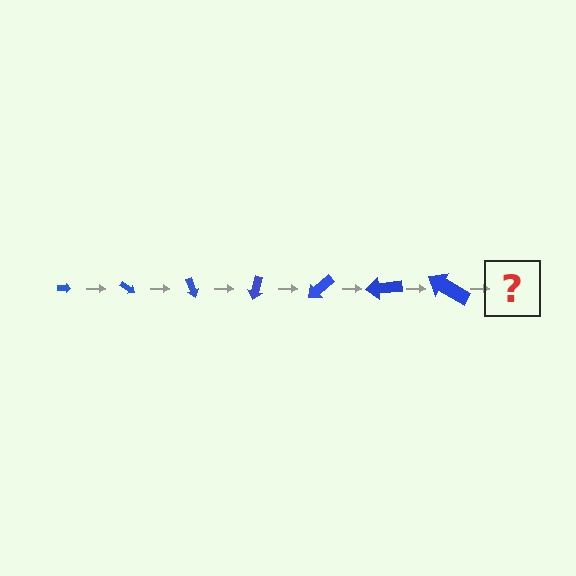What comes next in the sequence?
The next element should be an arrow, larger than the previous one and rotated 245 degrees from the start.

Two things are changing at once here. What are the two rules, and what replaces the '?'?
The two rules are that the arrow grows larger each step and it rotates 35 degrees each step. The '?' should be an arrow, larger than the previous one and rotated 245 degrees from the start.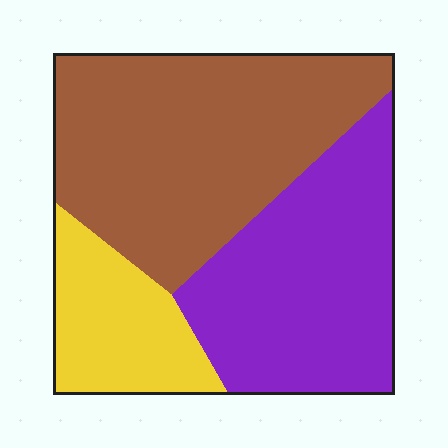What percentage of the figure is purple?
Purple covers roughly 35% of the figure.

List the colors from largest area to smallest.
From largest to smallest: brown, purple, yellow.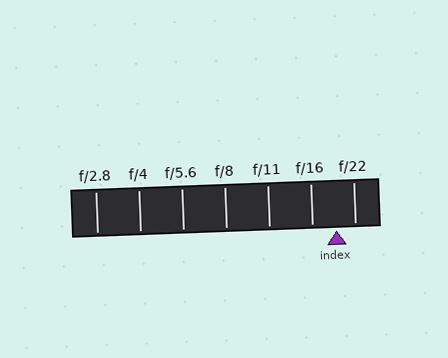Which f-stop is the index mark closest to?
The index mark is closest to f/22.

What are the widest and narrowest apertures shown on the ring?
The widest aperture shown is f/2.8 and the narrowest is f/22.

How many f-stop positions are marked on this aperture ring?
There are 7 f-stop positions marked.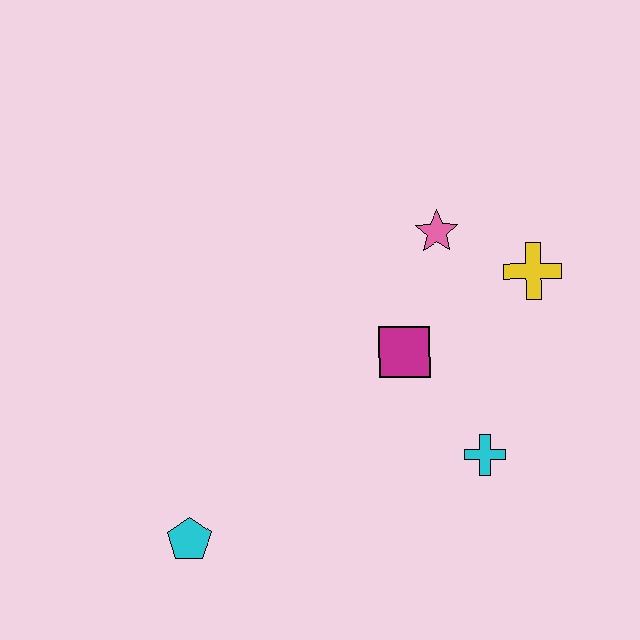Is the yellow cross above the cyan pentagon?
Yes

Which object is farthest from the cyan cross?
The cyan pentagon is farthest from the cyan cross.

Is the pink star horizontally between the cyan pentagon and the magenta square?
No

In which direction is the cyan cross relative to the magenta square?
The cyan cross is below the magenta square.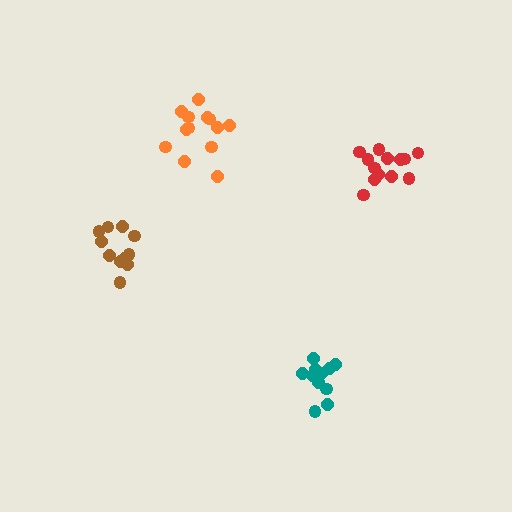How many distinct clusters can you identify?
There are 4 distinct clusters.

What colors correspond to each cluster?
The clusters are colored: brown, teal, red, orange.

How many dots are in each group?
Group 1: 11 dots, Group 2: 11 dots, Group 3: 13 dots, Group 4: 13 dots (48 total).